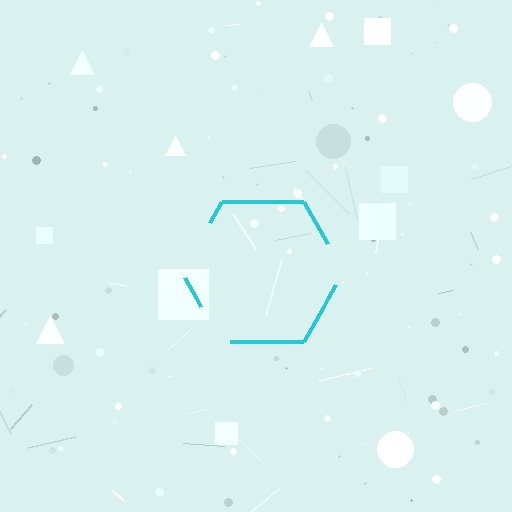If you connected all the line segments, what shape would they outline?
They would outline a hexagon.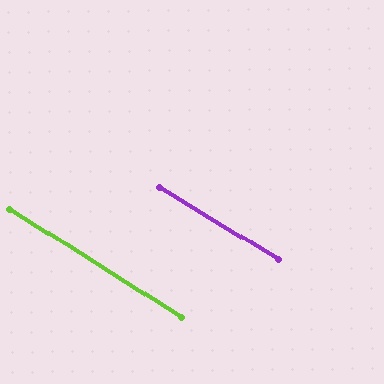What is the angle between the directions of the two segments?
Approximately 1 degree.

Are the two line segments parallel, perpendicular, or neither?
Parallel — their directions differ by only 1.3°.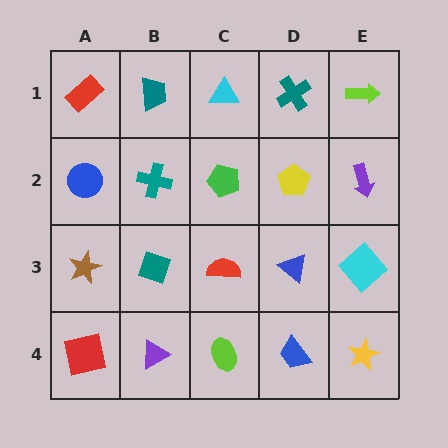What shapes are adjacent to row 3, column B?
A teal cross (row 2, column B), a purple triangle (row 4, column B), a brown star (row 3, column A), a red semicircle (row 3, column C).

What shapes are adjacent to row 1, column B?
A teal cross (row 2, column B), a red rectangle (row 1, column A), a cyan triangle (row 1, column C).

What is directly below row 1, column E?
A purple arrow.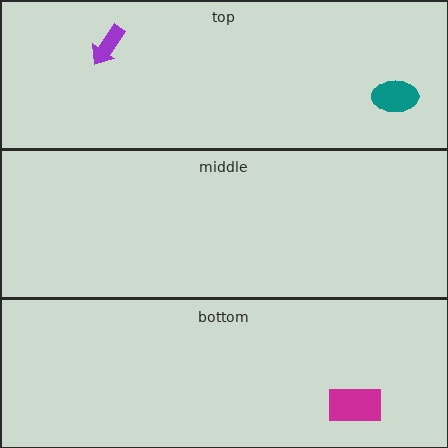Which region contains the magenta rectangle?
The bottom region.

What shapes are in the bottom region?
The magenta rectangle.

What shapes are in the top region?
The teal ellipse, the purple arrow.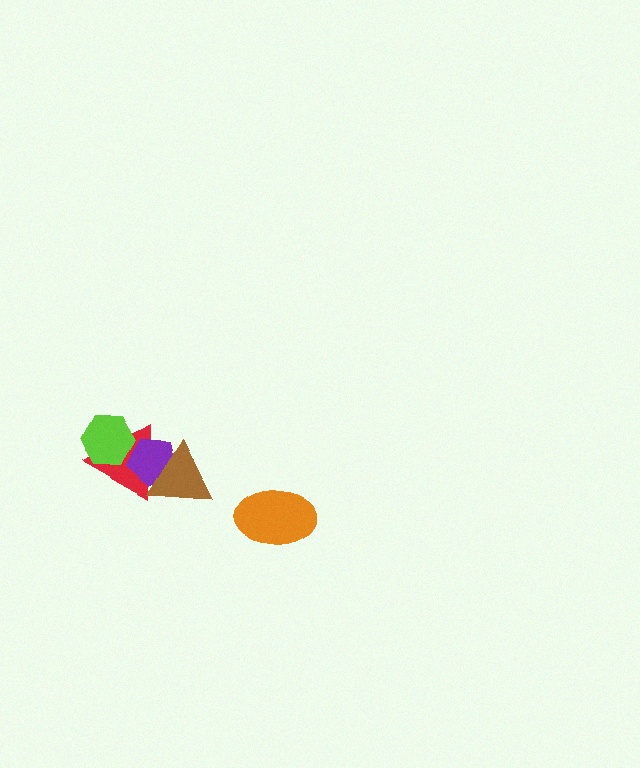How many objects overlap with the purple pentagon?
2 objects overlap with the purple pentagon.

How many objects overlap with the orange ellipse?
0 objects overlap with the orange ellipse.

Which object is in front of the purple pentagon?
The brown triangle is in front of the purple pentagon.